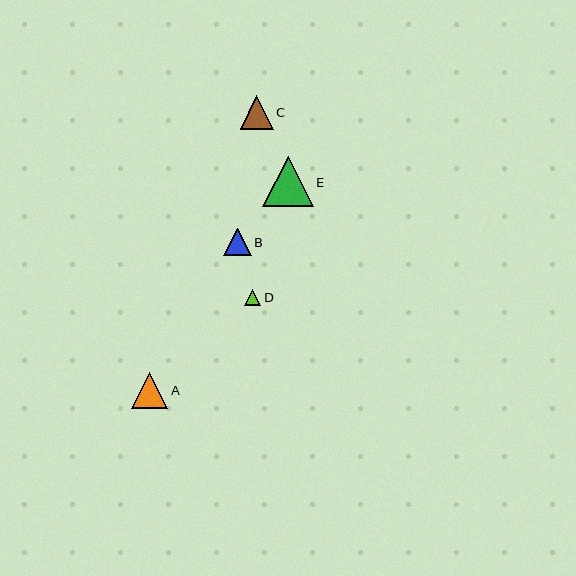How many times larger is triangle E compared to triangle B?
Triangle E is approximately 1.8 times the size of triangle B.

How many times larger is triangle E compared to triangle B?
Triangle E is approximately 1.8 times the size of triangle B.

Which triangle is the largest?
Triangle E is the largest with a size of approximately 50 pixels.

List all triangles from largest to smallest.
From largest to smallest: E, A, C, B, D.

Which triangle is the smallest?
Triangle D is the smallest with a size of approximately 16 pixels.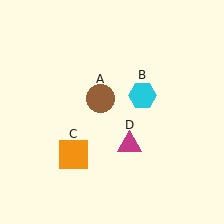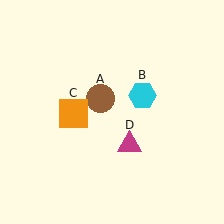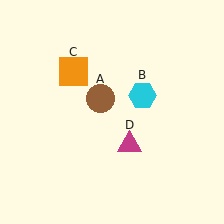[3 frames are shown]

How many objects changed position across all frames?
1 object changed position: orange square (object C).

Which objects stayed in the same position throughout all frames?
Brown circle (object A) and cyan hexagon (object B) and magenta triangle (object D) remained stationary.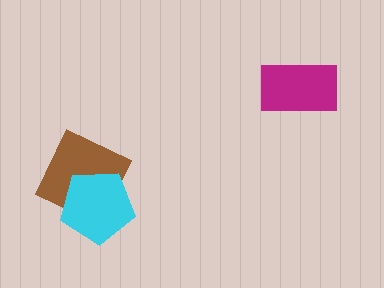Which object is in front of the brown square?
The cyan pentagon is in front of the brown square.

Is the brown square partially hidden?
Yes, it is partially covered by another shape.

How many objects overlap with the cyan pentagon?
1 object overlaps with the cyan pentagon.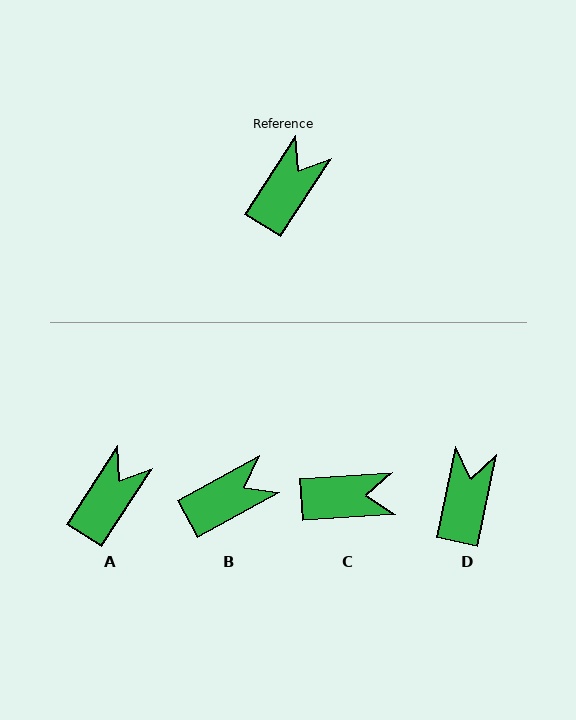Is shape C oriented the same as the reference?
No, it is off by about 53 degrees.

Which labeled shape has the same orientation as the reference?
A.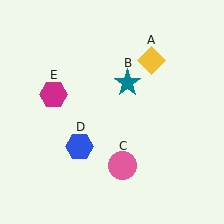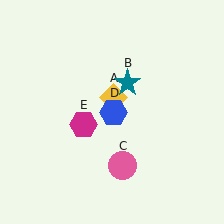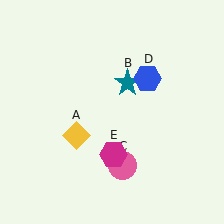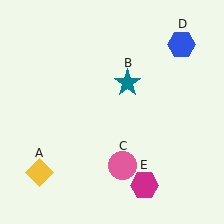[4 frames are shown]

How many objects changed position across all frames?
3 objects changed position: yellow diamond (object A), blue hexagon (object D), magenta hexagon (object E).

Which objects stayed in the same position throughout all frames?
Teal star (object B) and pink circle (object C) remained stationary.